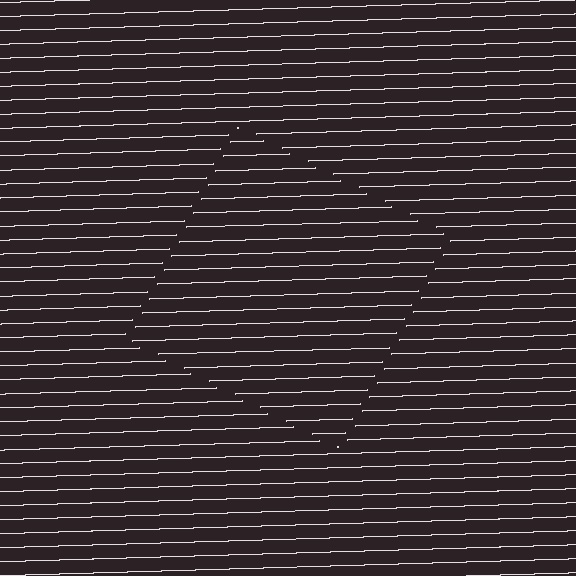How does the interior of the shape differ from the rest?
The interior of the shape contains the same grating, shifted by half a period — the contour is defined by the phase discontinuity where line-ends from the inner and outer gratings abut.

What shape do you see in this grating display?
An illusory square. The interior of the shape contains the same grating, shifted by half a period — the contour is defined by the phase discontinuity where line-ends from the inner and outer gratings abut.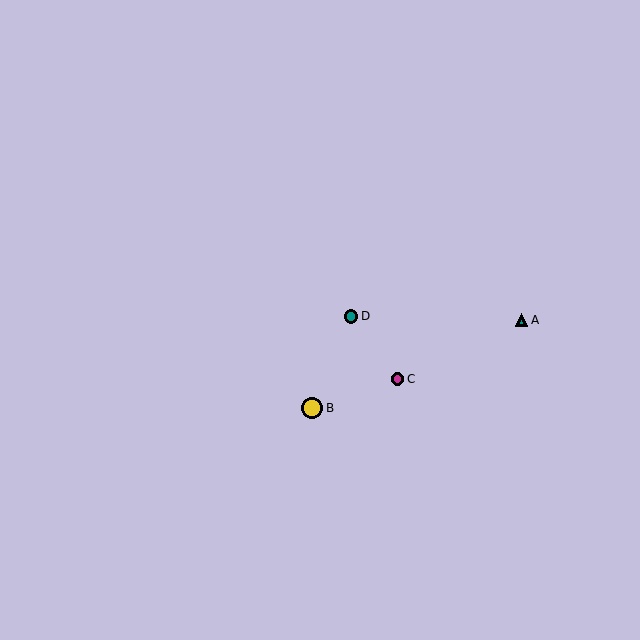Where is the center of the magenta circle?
The center of the magenta circle is at (398, 379).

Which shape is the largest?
The yellow circle (labeled B) is the largest.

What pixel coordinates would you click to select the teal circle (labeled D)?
Click at (351, 316) to select the teal circle D.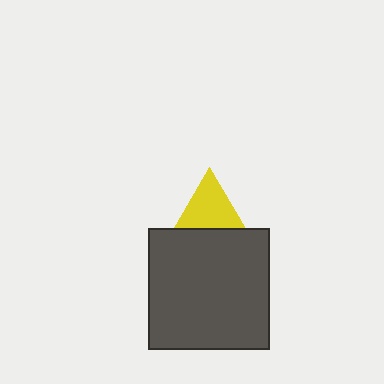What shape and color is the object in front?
The object in front is a dark gray square.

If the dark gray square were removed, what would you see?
You would see the complete yellow triangle.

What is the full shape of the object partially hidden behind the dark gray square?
The partially hidden object is a yellow triangle.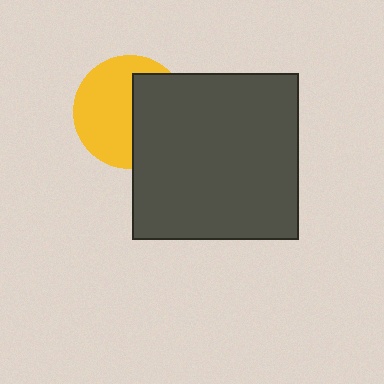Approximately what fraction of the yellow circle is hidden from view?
Roughly 43% of the yellow circle is hidden behind the dark gray square.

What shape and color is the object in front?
The object in front is a dark gray square.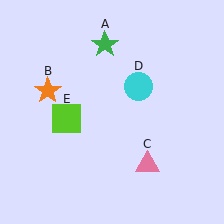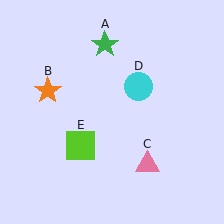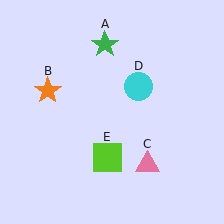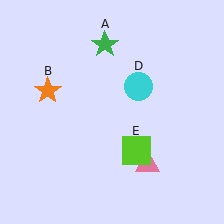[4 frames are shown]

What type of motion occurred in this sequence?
The lime square (object E) rotated counterclockwise around the center of the scene.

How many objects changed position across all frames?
1 object changed position: lime square (object E).